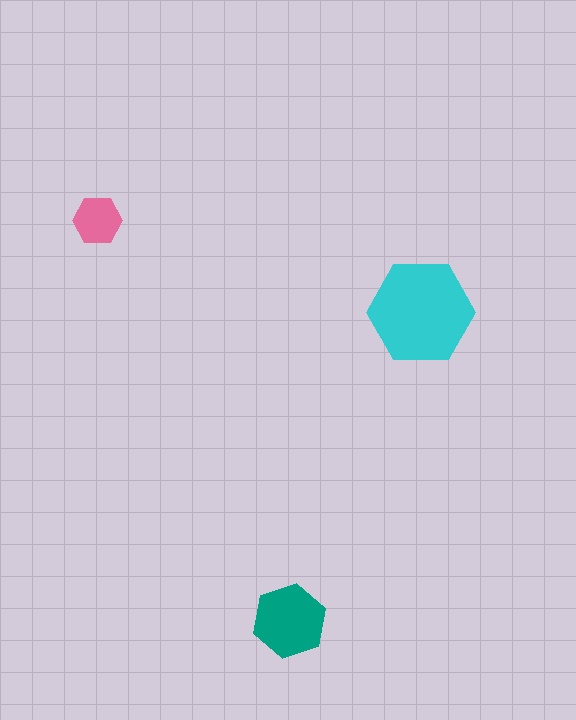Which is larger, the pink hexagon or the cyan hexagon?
The cyan one.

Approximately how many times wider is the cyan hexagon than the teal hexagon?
About 1.5 times wider.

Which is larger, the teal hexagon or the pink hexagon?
The teal one.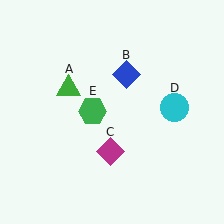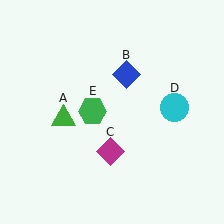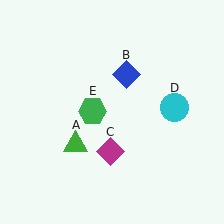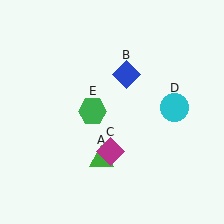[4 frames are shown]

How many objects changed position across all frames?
1 object changed position: green triangle (object A).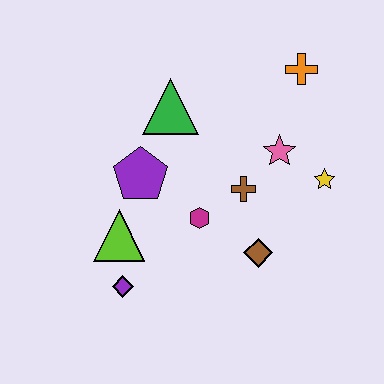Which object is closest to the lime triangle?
The purple diamond is closest to the lime triangle.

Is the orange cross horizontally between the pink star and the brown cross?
No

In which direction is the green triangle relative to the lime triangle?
The green triangle is above the lime triangle.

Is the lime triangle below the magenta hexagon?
Yes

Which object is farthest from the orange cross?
The purple diamond is farthest from the orange cross.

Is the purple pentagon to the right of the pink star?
No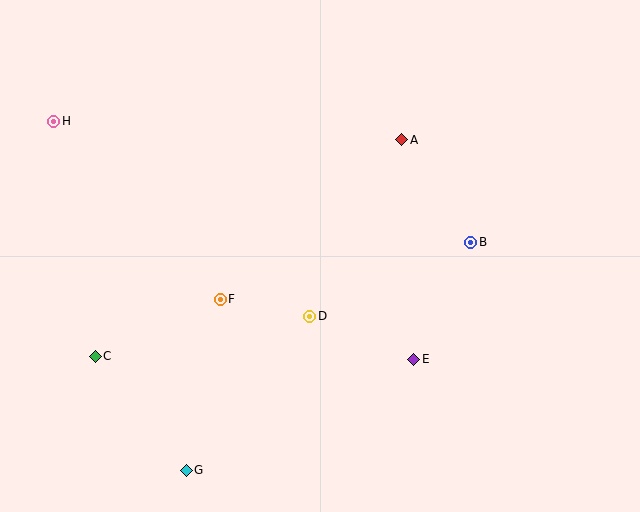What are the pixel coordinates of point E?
Point E is at (414, 359).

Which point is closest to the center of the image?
Point D at (310, 316) is closest to the center.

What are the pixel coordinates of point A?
Point A is at (402, 140).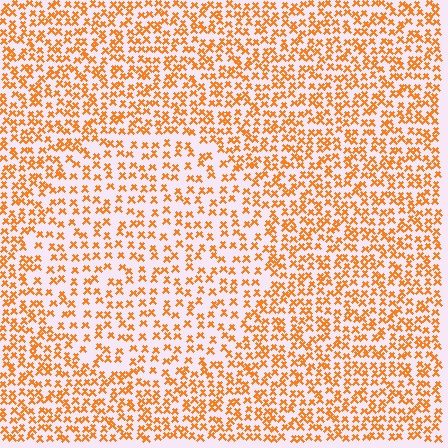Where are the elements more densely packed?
The elements are more densely packed outside the circle boundary.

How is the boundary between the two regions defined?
The boundary is defined by a change in element density (approximately 1.6x ratio). All elements are the same color, size, and shape.